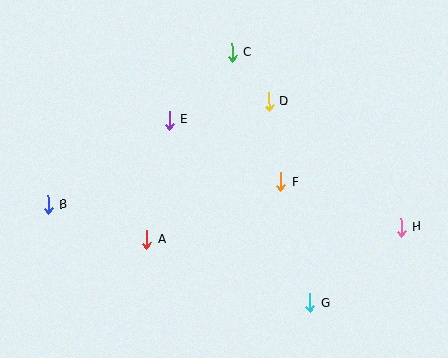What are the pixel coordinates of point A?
Point A is at (147, 239).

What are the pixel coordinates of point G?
Point G is at (310, 303).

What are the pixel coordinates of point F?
Point F is at (281, 182).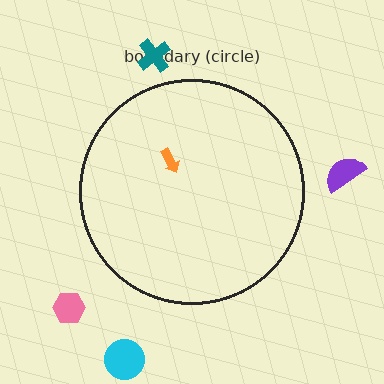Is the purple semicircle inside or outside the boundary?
Outside.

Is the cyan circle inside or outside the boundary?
Outside.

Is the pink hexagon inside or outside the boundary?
Outside.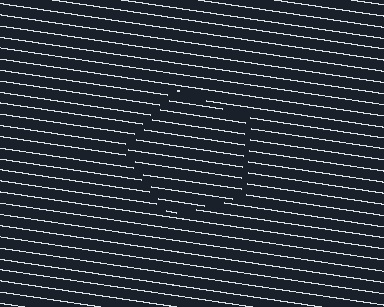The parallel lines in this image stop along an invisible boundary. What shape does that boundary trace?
An illusory pentagon. The interior of the shape contains the same grating, shifted by half a period — the contour is defined by the phase discontinuity where line-ends from the inner and outer gratings abut.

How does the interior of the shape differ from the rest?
The interior of the shape contains the same grating, shifted by half a period — the contour is defined by the phase discontinuity where line-ends from the inner and outer gratings abut.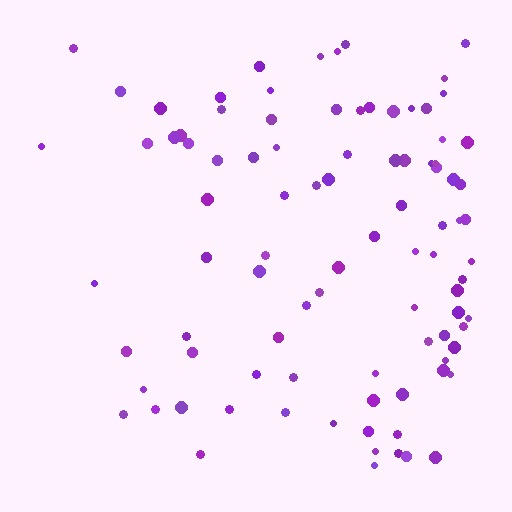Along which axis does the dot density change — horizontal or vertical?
Horizontal.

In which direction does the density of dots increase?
From left to right, with the right side densest.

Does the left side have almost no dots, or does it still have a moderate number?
Still a moderate number, just noticeably fewer than the right.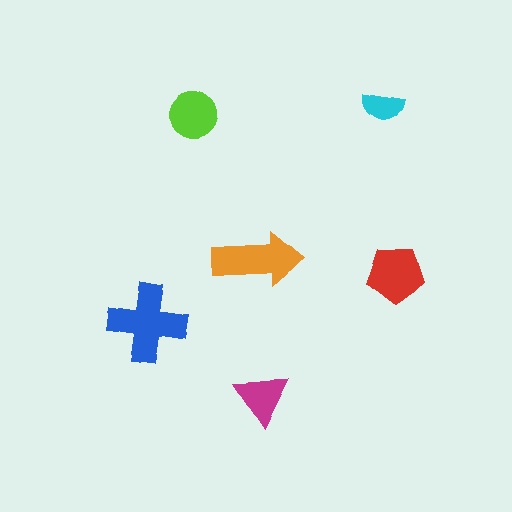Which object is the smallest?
The cyan semicircle.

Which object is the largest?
The blue cross.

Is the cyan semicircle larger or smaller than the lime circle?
Smaller.